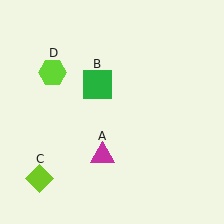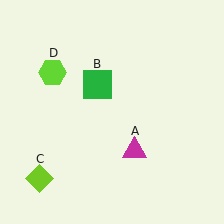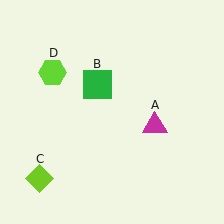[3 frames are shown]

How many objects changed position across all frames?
1 object changed position: magenta triangle (object A).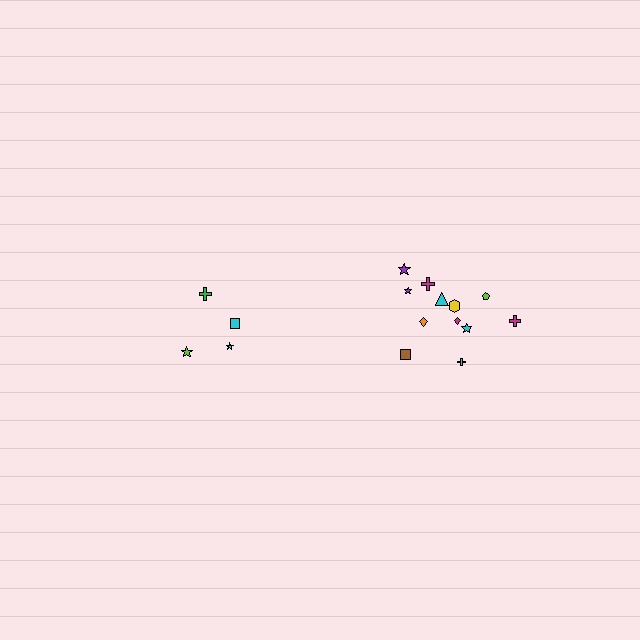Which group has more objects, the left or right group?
The right group.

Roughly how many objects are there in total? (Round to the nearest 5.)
Roughly 15 objects in total.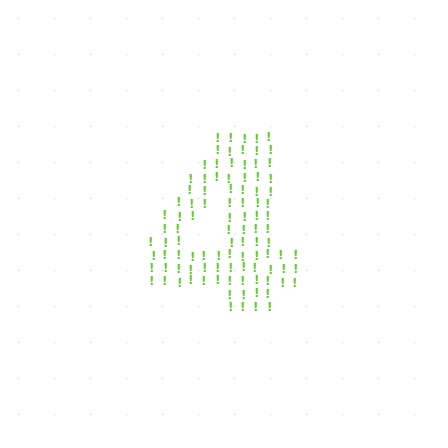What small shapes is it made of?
It is made of small exclamation marks.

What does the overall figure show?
The overall figure shows the digit 4.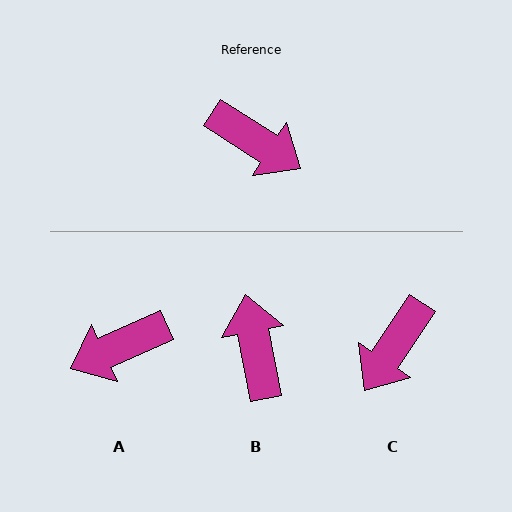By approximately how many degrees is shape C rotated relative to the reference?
Approximately 91 degrees clockwise.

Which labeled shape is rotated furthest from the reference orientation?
B, about 134 degrees away.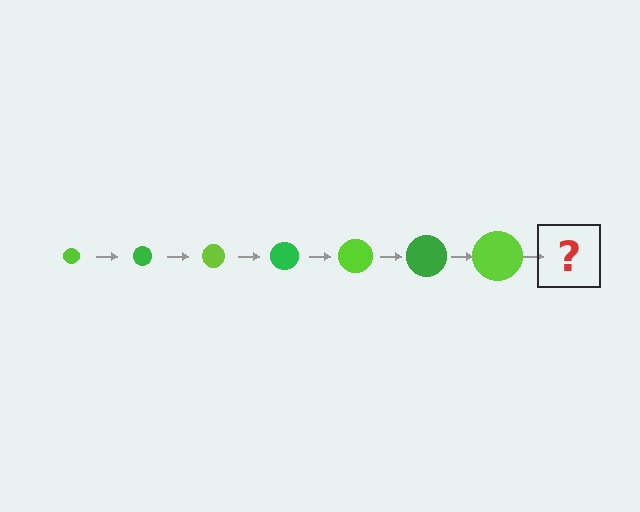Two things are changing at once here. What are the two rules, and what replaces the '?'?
The two rules are that the circle grows larger each step and the color cycles through lime and green. The '?' should be a green circle, larger than the previous one.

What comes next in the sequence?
The next element should be a green circle, larger than the previous one.